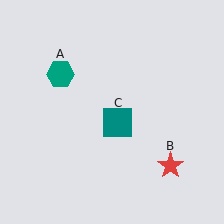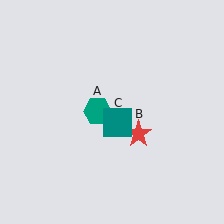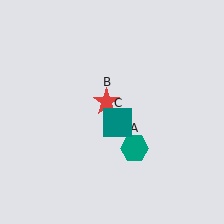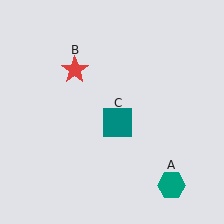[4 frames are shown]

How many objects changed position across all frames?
2 objects changed position: teal hexagon (object A), red star (object B).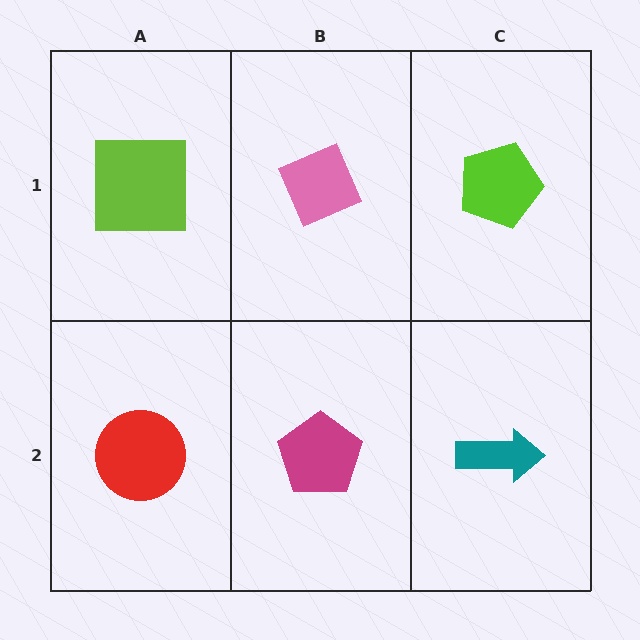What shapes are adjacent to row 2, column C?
A lime pentagon (row 1, column C), a magenta pentagon (row 2, column B).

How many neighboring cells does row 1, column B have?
3.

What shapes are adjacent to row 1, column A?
A red circle (row 2, column A), a pink diamond (row 1, column B).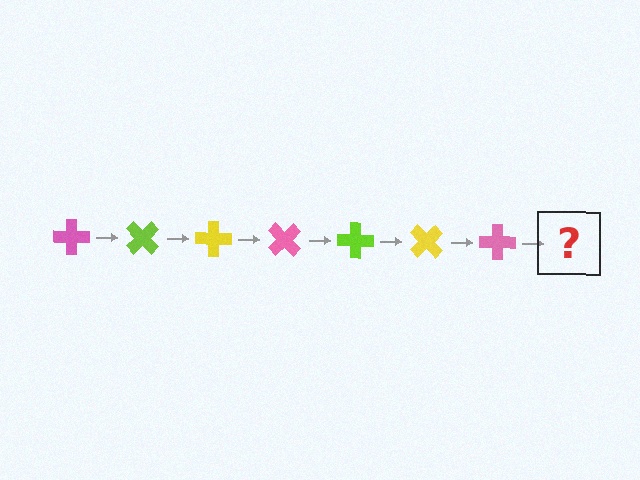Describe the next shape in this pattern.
It should be a lime cross, rotated 315 degrees from the start.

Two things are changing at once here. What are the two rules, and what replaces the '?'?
The two rules are that it rotates 45 degrees each step and the color cycles through pink, lime, and yellow. The '?' should be a lime cross, rotated 315 degrees from the start.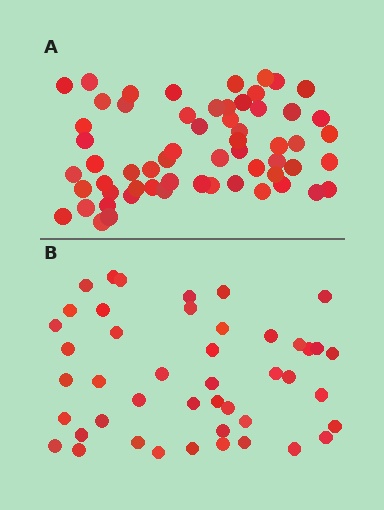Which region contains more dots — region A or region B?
Region A (the top region) has more dots.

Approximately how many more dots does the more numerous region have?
Region A has approximately 15 more dots than region B.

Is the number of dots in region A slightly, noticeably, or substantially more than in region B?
Region A has noticeably more, but not dramatically so. The ratio is roughly 1.3 to 1.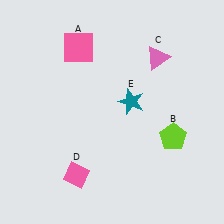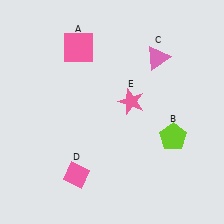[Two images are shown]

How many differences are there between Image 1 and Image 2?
There is 1 difference between the two images.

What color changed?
The star (E) changed from teal in Image 1 to pink in Image 2.